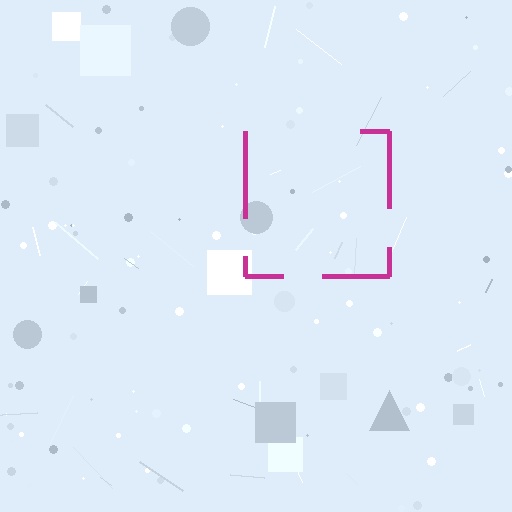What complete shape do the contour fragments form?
The contour fragments form a square.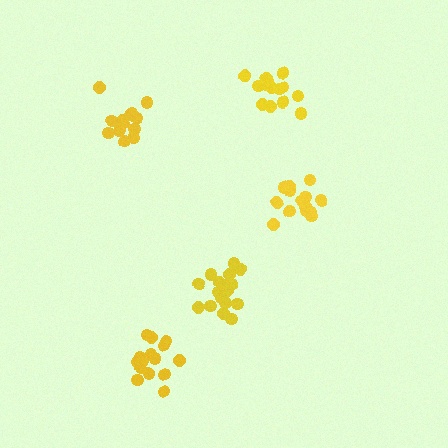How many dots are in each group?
Group 1: 14 dots, Group 2: 14 dots, Group 3: 19 dots, Group 4: 15 dots, Group 5: 14 dots (76 total).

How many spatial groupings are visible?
There are 5 spatial groupings.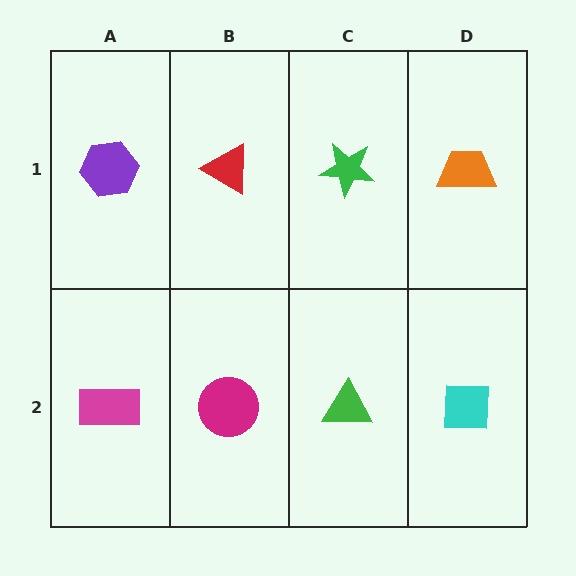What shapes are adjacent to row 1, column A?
A magenta rectangle (row 2, column A), a red triangle (row 1, column B).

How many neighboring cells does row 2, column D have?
2.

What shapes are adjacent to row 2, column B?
A red triangle (row 1, column B), a magenta rectangle (row 2, column A), a green triangle (row 2, column C).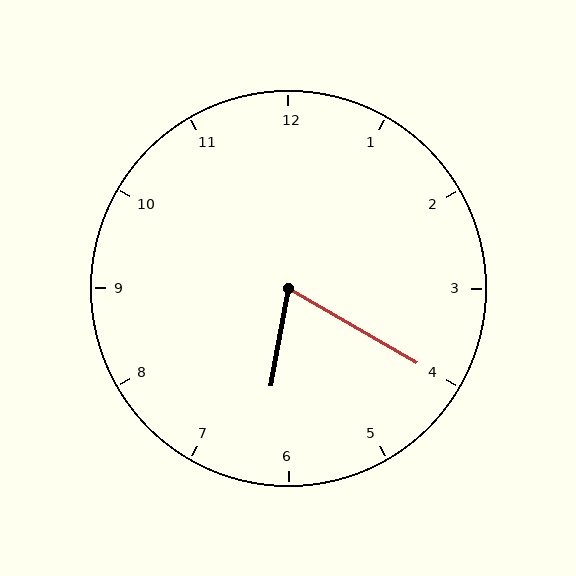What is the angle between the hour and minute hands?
Approximately 70 degrees.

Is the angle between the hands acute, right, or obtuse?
It is acute.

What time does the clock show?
6:20.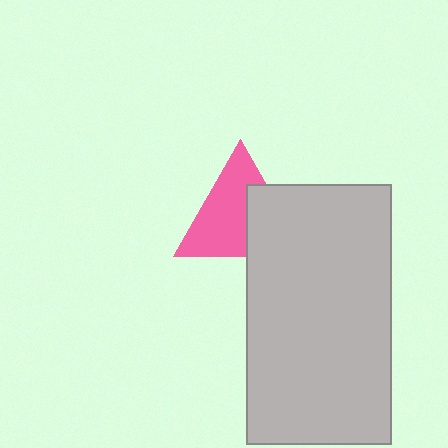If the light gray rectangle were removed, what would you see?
You would see the complete pink triangle.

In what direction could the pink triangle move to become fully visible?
The pink triangle could move toward the upper-left. That would shift it out from behind the light gray rectangle entirely.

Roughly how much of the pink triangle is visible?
About half of it is visible (roughly 62%).